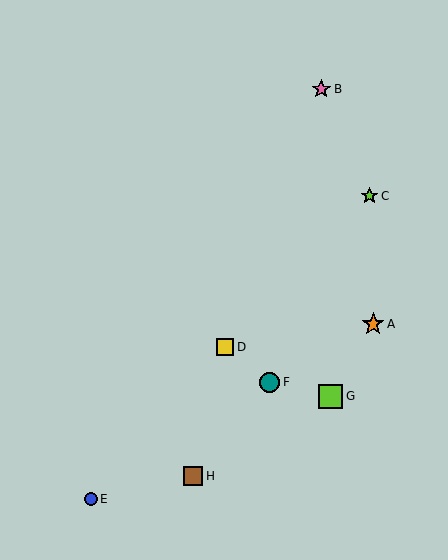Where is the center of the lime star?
The center of the lime star is at (369, 196).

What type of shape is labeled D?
Shape D is a yellow square.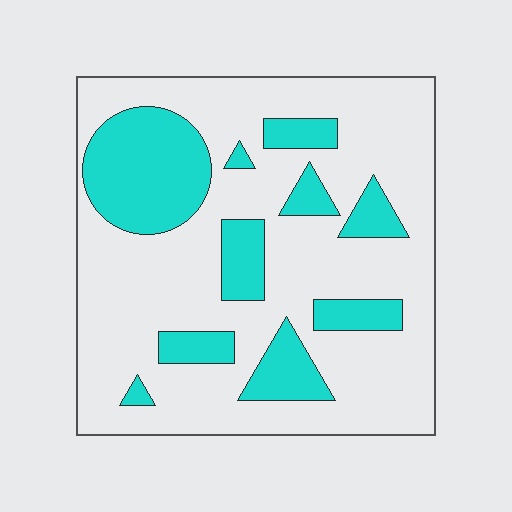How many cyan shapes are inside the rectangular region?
10.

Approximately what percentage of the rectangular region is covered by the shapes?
Approximately 25%.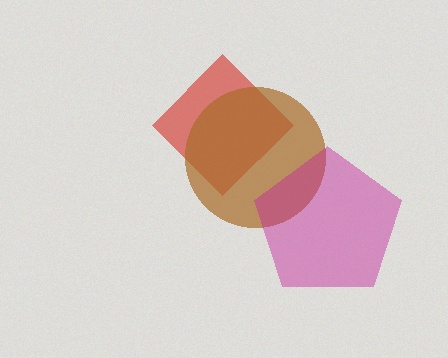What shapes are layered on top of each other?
The layered shapes are: a red diamond, a brown circle, a magenta pentagon.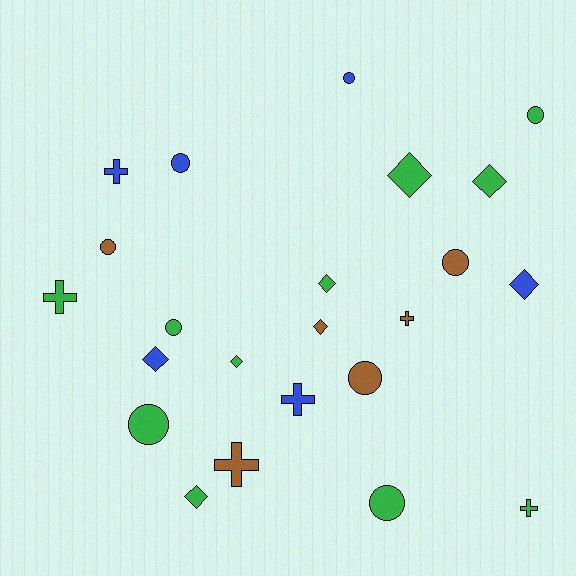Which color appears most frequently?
Green, with 11 objects.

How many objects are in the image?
There are 23 objects.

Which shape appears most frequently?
Circle, with 9 objects.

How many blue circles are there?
There are 2 blue circles.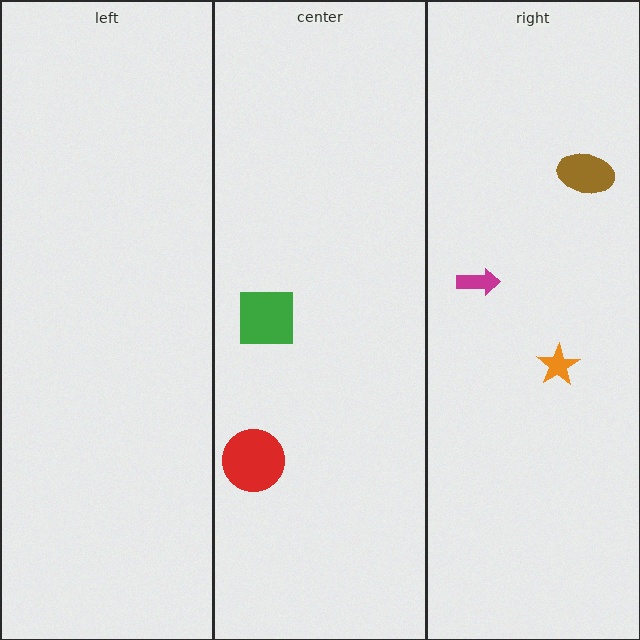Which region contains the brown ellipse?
The right region.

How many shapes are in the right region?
3.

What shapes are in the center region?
The red circle, the green square.